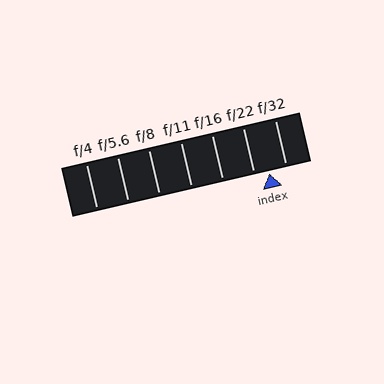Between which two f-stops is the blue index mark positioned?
The index mark is between f/22 and f/32.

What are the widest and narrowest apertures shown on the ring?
The widest aperture shown is f/4 and the narrowest is f/32.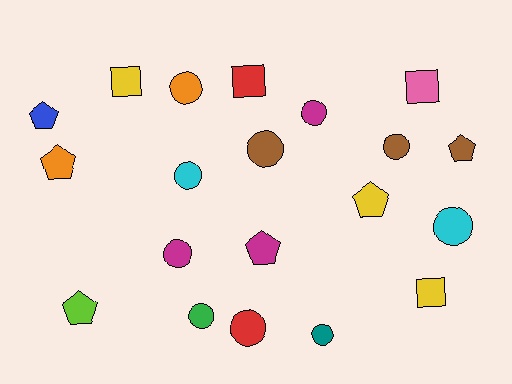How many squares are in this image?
There are 4 squares.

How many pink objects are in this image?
There is 1 pink object.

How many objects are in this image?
There are 20 objects.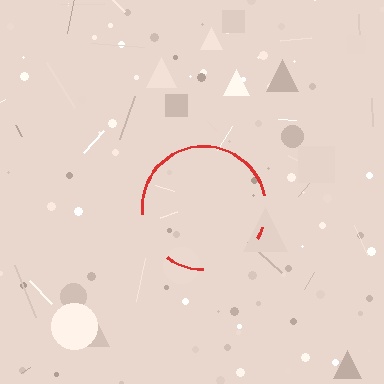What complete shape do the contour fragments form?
The contour fragments form a circle.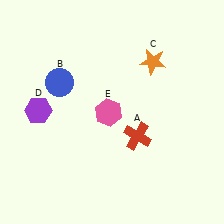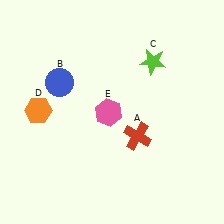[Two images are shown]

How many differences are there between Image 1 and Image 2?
There are 2 differences between the two images.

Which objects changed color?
C changed from orange to lime. D changed from purple to orange.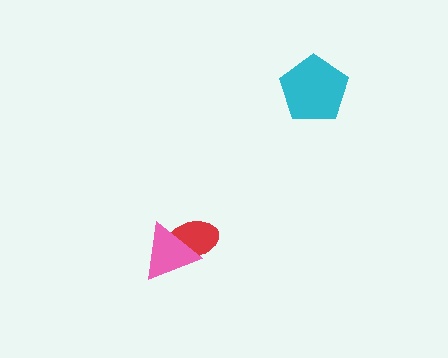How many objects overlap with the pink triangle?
1 object overlaps with the pink triangle.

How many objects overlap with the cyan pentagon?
0 objects overlap with the cyan pentagon.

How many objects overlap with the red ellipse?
1 object overlaps with the red ellipse.